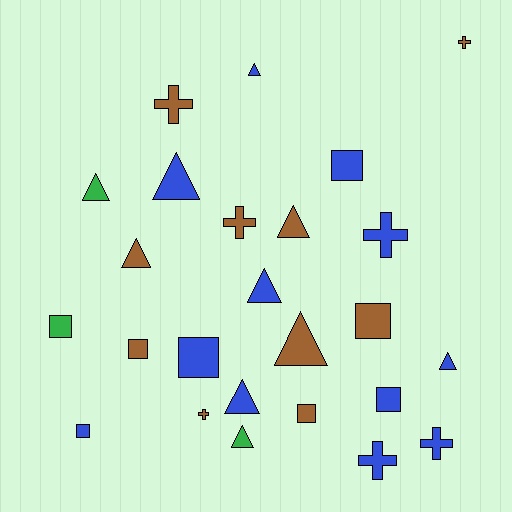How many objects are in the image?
There are 25 objects.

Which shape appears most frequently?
Triangle, with 10 objects.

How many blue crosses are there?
There are 3 blue crosses.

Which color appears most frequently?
Blue, with 12 objects.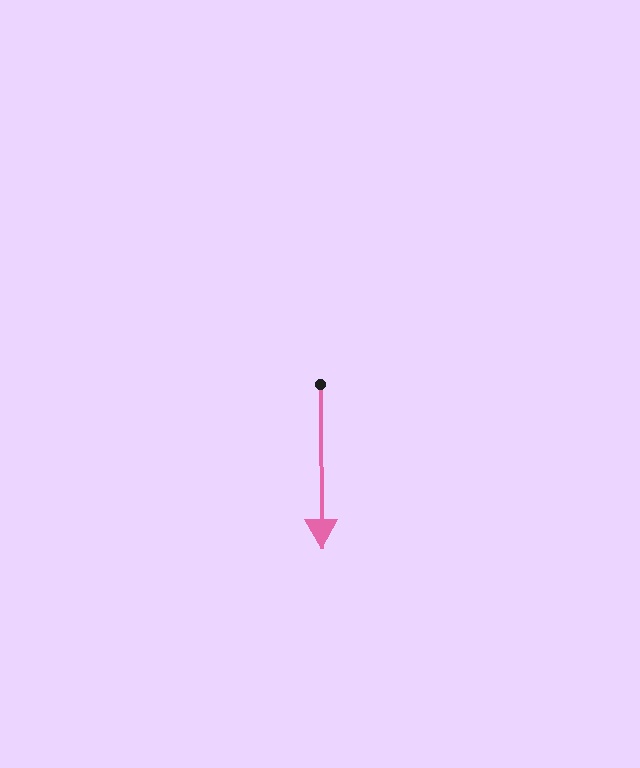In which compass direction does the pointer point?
South.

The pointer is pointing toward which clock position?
Roughly 6 o'clock.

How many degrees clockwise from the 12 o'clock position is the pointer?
Approximately 180 degrees.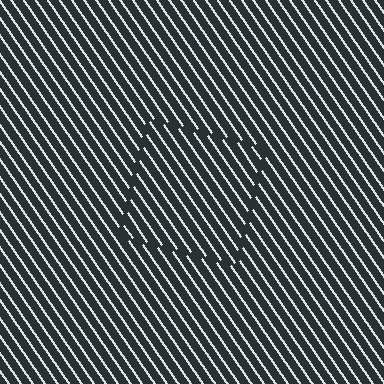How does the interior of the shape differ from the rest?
The interior of the shape contains the same grating, shifted by half a period — the contour is defined by the phase discontinuity where line-ends from the inner and outer gratings abut.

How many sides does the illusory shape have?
4 sides — the line-ends trace a square.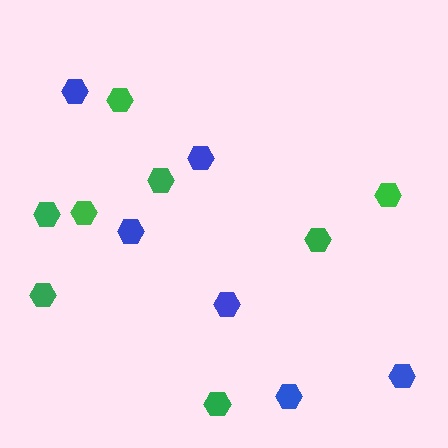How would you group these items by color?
There are 2 groups: one group of green hexagons (8) and one group of blue hexagons (6).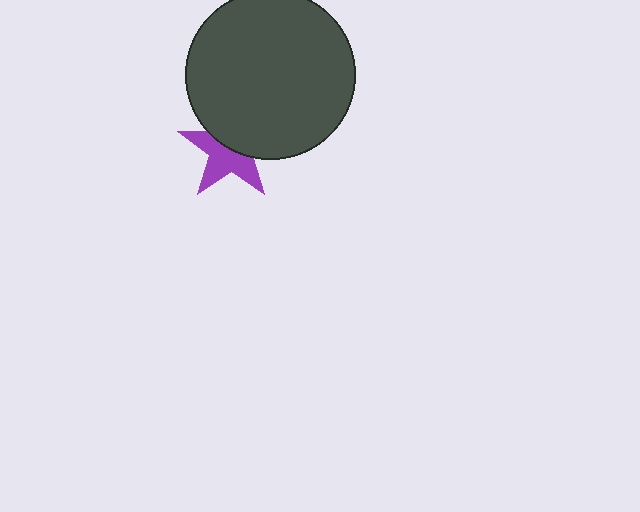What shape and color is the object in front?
The object in front is a dark gray circle.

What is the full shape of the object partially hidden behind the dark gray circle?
The partially hidden object is a purple star.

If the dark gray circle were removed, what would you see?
You would see the complete purple star.